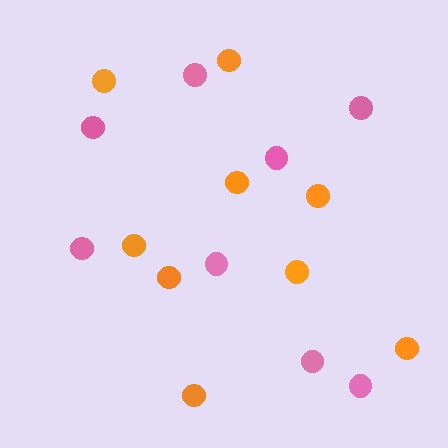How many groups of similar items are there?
There are 2 groups: one group of pink circles (8) and one group of orange circles (9).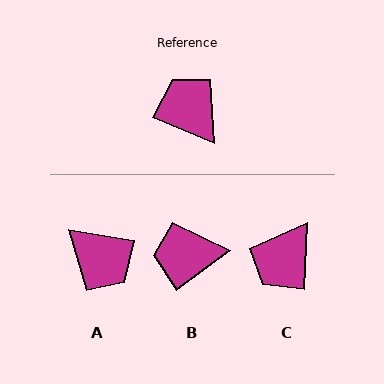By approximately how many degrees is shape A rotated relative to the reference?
Approximately 166 degrees clockwise.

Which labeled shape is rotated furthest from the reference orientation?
A, about 166 degrees away.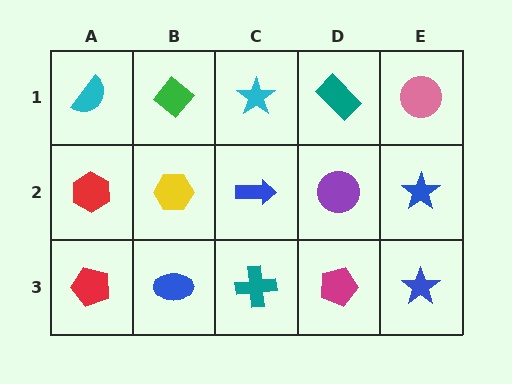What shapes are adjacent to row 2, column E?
A pink circle (row 1, column E), a blue star (row 3, column E), a purple circle (row 2, column D).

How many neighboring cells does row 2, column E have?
3.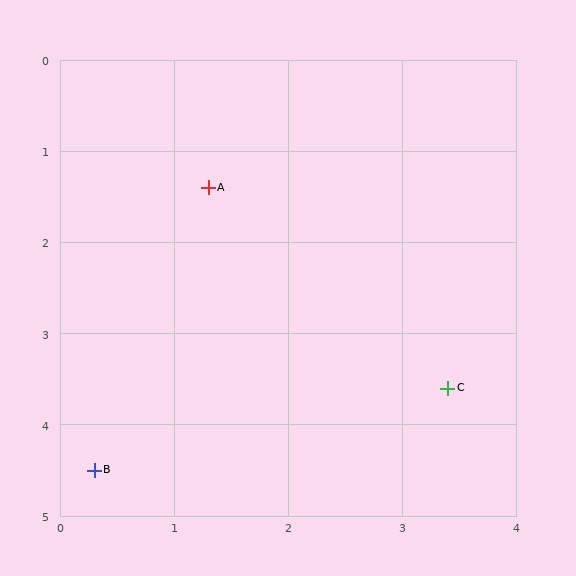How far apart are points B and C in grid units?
Points B and C are about 3.2 grid units apart.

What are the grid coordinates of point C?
Point C is at approximately (3.4, 3.6).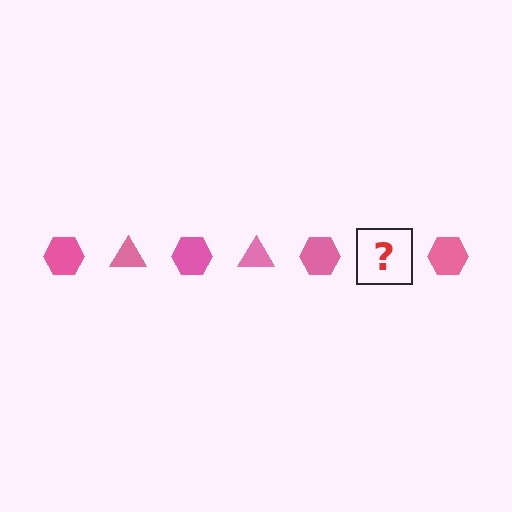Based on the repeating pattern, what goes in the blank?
The blank should be a pink triangle.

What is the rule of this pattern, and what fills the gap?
The rule is that the pattern cycles through hexagon, triangle shapes in pink. The gap should be filled with a pink triangle.